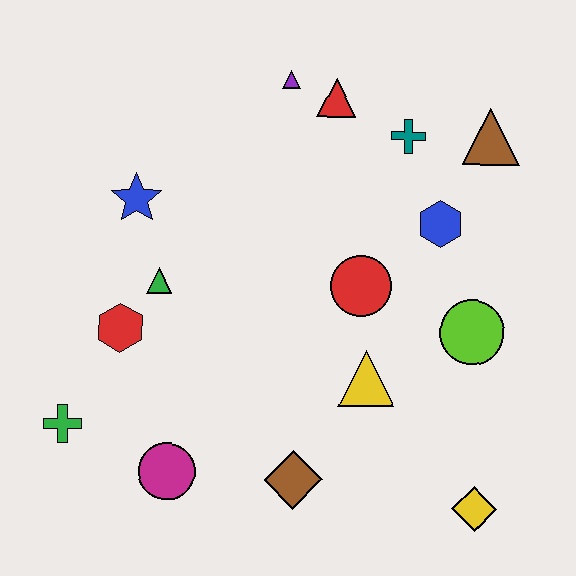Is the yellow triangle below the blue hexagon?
Yes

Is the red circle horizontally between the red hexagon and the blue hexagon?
Yes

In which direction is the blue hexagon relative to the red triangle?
The blue hexagon is below the red triangle.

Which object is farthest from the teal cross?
The green cross is farthest from the teal cross.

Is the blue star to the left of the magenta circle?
Yes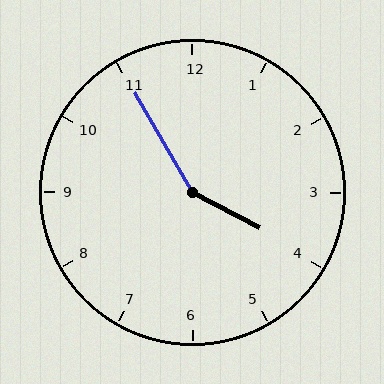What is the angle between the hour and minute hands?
Approximately 148 degrees.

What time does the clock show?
3:55.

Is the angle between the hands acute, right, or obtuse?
It is obtuse.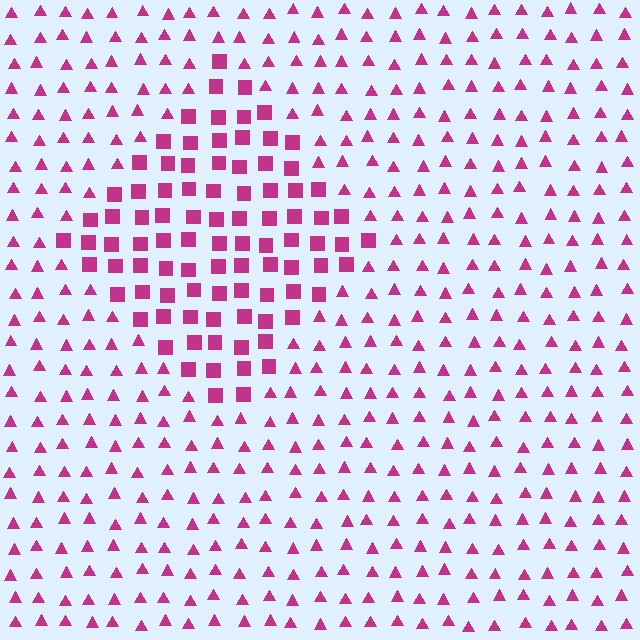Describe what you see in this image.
The image is filled with small magenta elements arranged in a uniform grid. A diamond-shaped region contains squares, while the surrounding area contains triangles. The boundary is defined purely by the change in element shape.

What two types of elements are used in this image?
The image uses squares inside the diamond region and triangles outside it.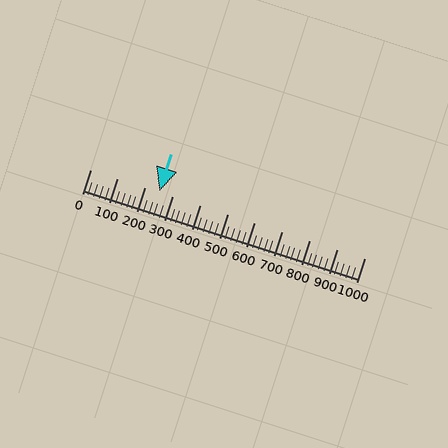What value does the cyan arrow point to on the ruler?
The cyan arrow points to approximately 251.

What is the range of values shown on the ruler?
The ruler shows values from 0 to 1000.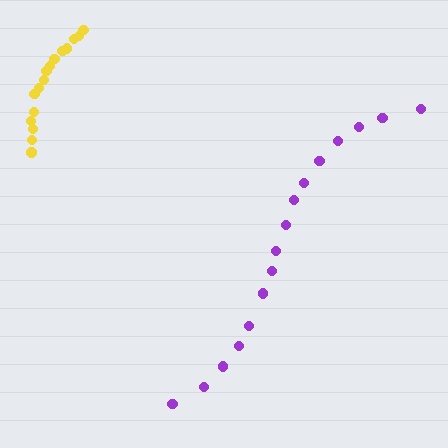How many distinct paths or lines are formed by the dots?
There are 2 distinct paths.